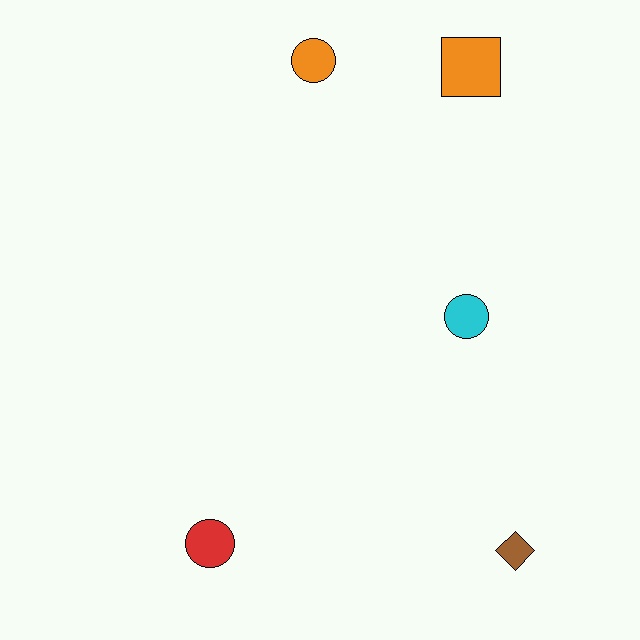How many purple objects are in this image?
There are no purple objects.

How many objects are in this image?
There are 5 objects.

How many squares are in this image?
There is 1 square.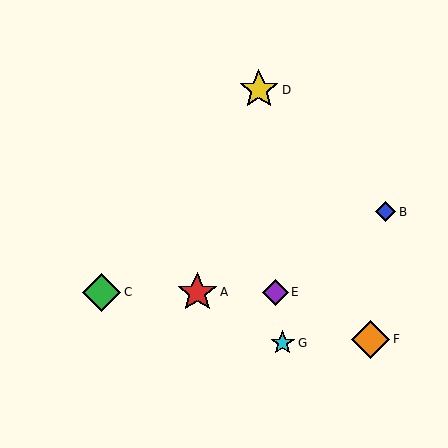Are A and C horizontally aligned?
Yes, both are at y≈292.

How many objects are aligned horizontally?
3 objects (A, C, E) are aligned horizontally.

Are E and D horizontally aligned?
No, E is at y≈292 and D is at y≈90.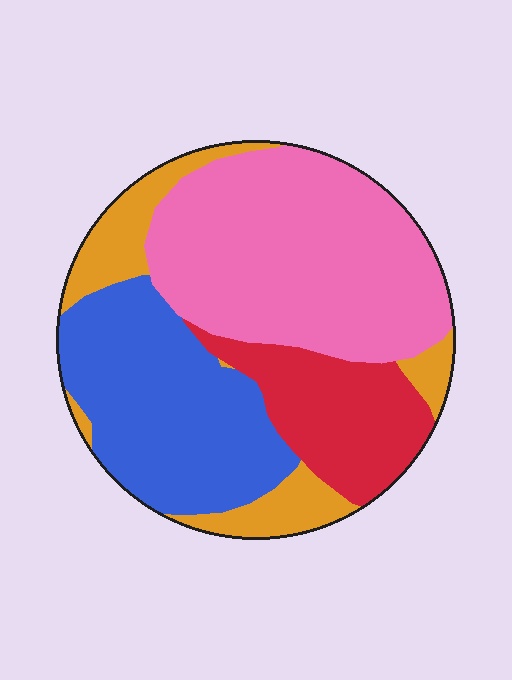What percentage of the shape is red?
Red covers roughly 15% of the shape.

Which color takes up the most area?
Pink, at roughly 40%.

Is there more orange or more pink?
Pink.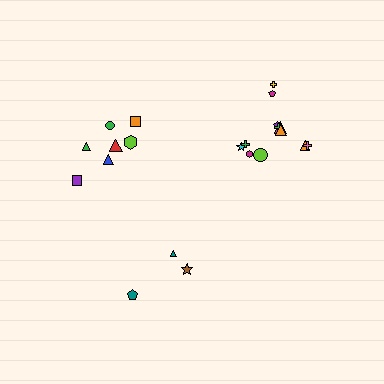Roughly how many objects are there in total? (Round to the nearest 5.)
Roughly 20 objects in total.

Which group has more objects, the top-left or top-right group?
The top-right group.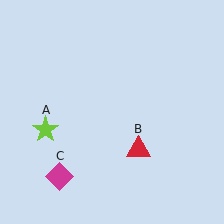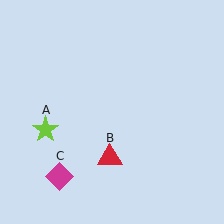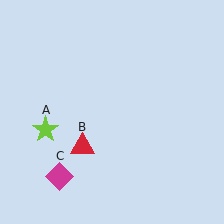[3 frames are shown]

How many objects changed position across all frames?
1 object changed position: red triangle (object B).